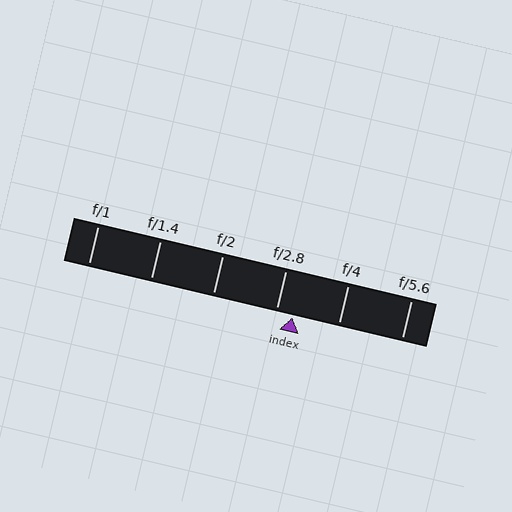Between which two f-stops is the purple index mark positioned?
The index mark is between f/2.8 and f/4.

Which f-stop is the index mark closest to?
The index mark is closest to f/2.8.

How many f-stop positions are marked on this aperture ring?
There are 6 f-stop positions marked.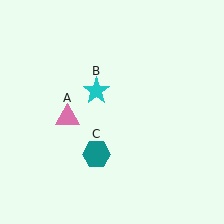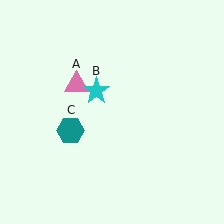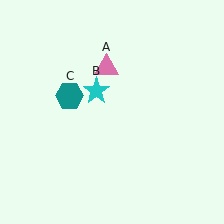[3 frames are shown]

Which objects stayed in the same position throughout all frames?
Cyan star (object B) remained stationary.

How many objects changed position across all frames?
2 objects changed position: pink triangle (object A), teal hexagon (object C).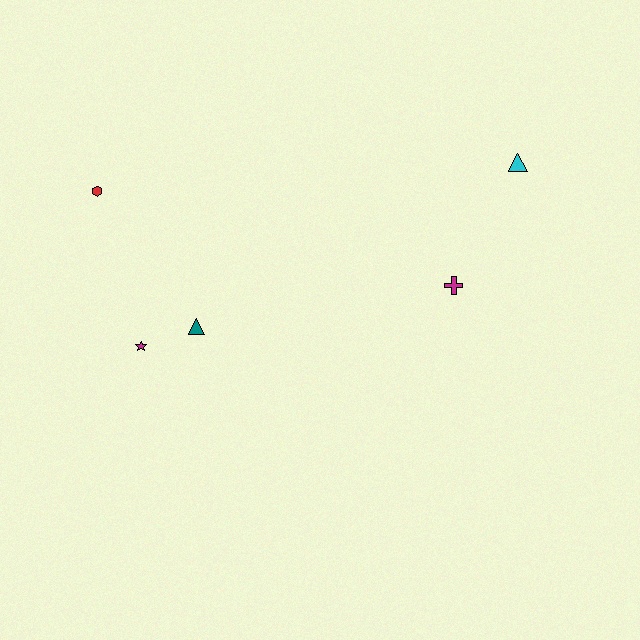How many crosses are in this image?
There is 1 cross.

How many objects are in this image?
There are 5 objects.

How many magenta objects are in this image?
There are 2 magenta objects.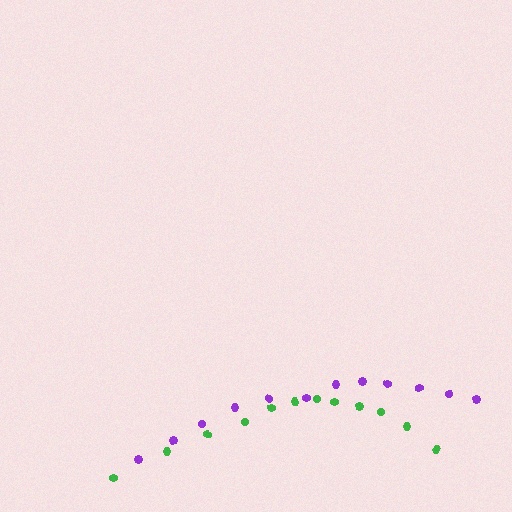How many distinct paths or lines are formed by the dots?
There are 2 distinct paths.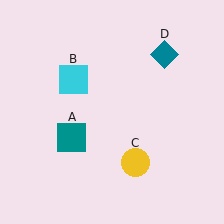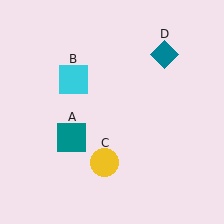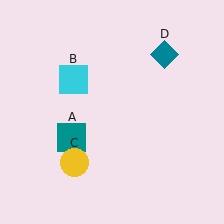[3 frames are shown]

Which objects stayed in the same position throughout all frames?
Teal square (object A) and cyan square (object B) and teal diamond (object D) remained stationary.